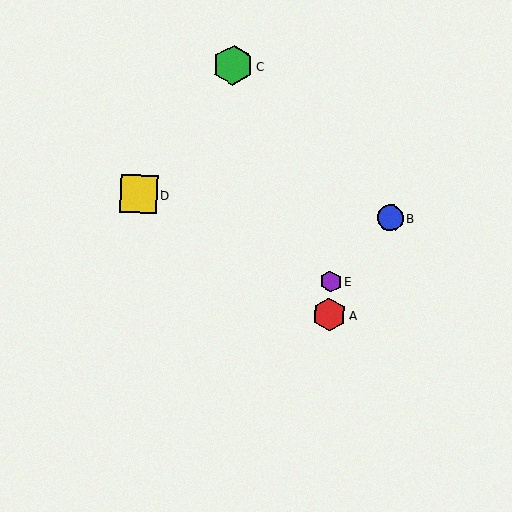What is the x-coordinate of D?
Object D is at x≈139.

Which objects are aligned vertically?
Objects A, E are aligned vertically.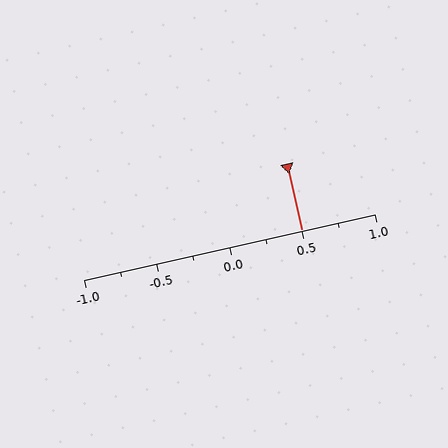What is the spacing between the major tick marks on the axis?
The major ticks are spaced 0.5 apart.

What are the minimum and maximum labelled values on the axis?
The axis runs from -1.0 to 1.0.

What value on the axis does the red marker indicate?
The marker indicates approximately 0.5.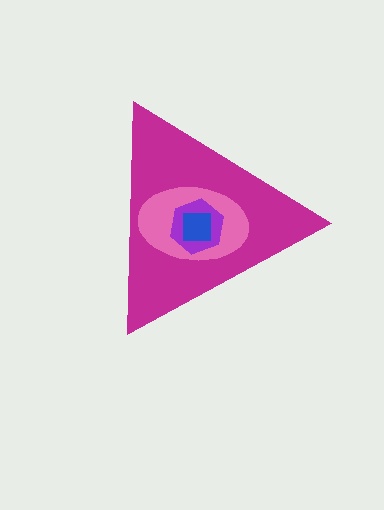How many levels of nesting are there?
4.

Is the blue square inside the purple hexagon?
Yes.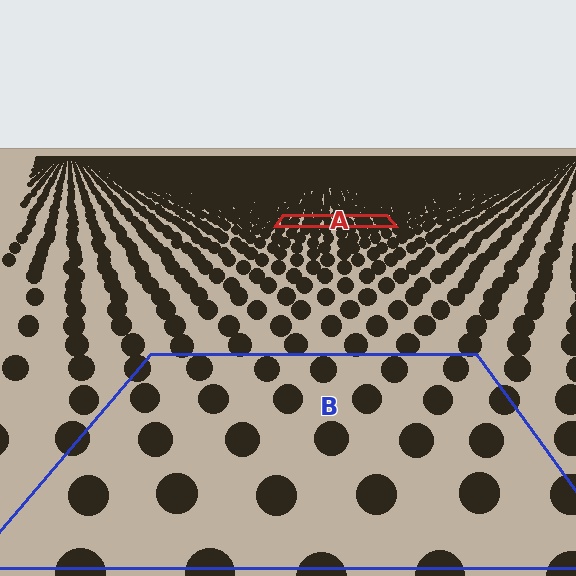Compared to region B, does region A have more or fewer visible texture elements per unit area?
Region A has more texture elements per unit area — they are packed more densely because it is farther away.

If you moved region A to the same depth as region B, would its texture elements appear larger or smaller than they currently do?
They would appear larger. At a closer depth, the same texture elements are projected at a bigger on-screen size.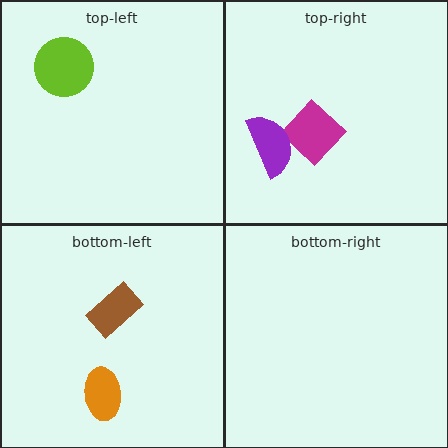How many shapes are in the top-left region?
1.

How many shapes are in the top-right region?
2.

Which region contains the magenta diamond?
The top-right region.